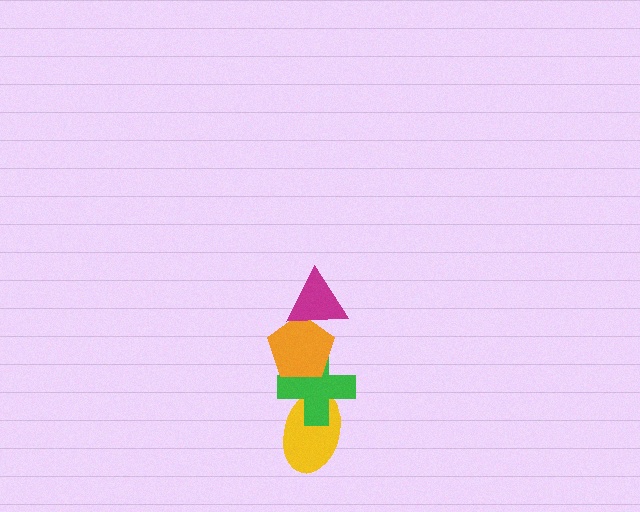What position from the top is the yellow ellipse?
The yellow ellipse is 4th from the top.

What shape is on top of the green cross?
The orange pentagon is on top of the green cross.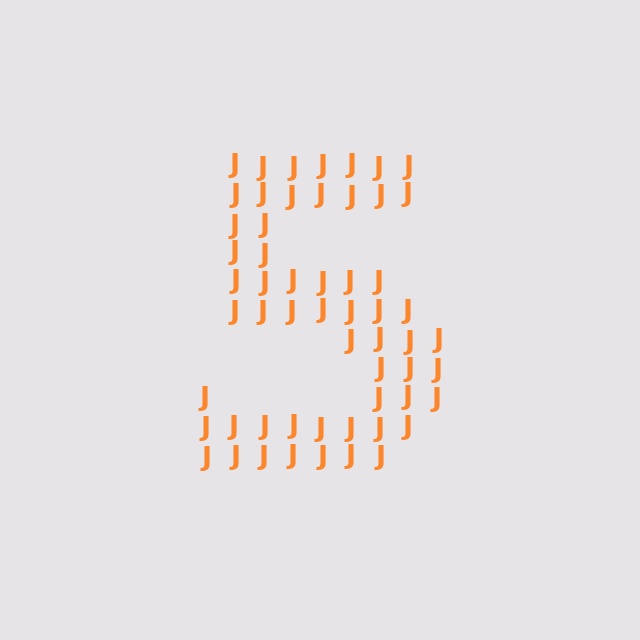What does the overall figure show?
The overall figure shows the digit 5.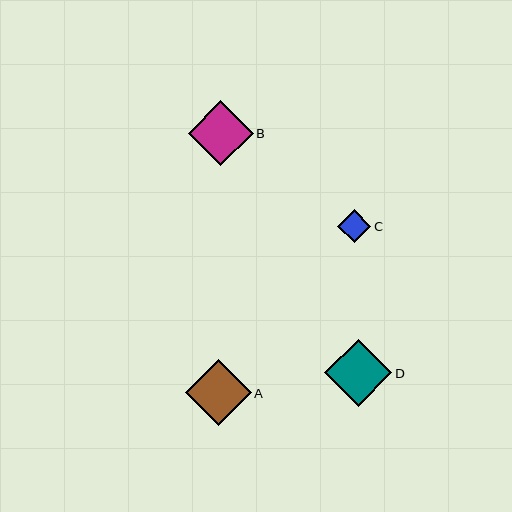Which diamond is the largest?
Diamond D is the largest with a size of approximately 67 pixels.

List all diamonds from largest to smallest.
From largest to smallest: D, A, B, C.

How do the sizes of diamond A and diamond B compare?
Diamond A and diamond B are approximately the same size.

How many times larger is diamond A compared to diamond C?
Diamond A is approximately 2.0 times the size of diamond C.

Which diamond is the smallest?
Diamond C is the smallest with a size of approximately 33 pixels.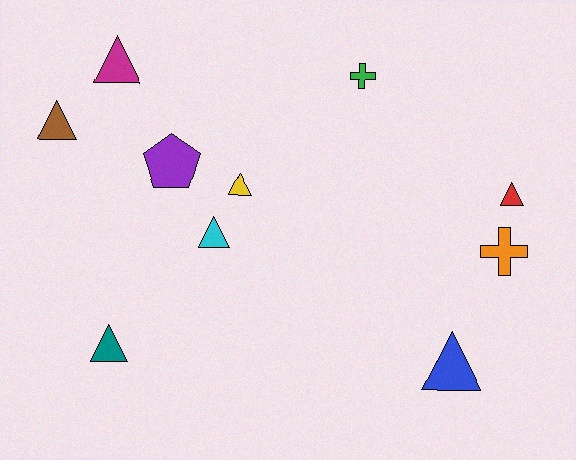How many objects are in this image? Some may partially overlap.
There are 10 objects.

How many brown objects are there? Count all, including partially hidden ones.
There is 1 brown object.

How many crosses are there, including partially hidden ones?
There are 2 crosses.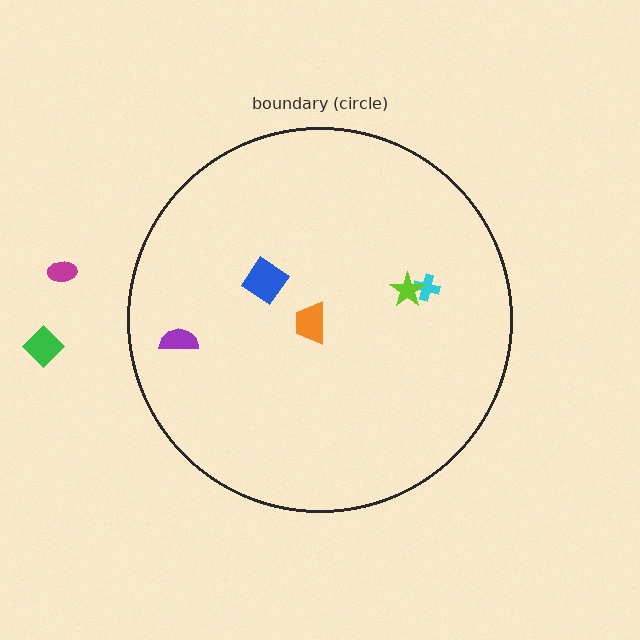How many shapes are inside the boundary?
5 inside, 2 outside.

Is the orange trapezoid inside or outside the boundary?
Inside.